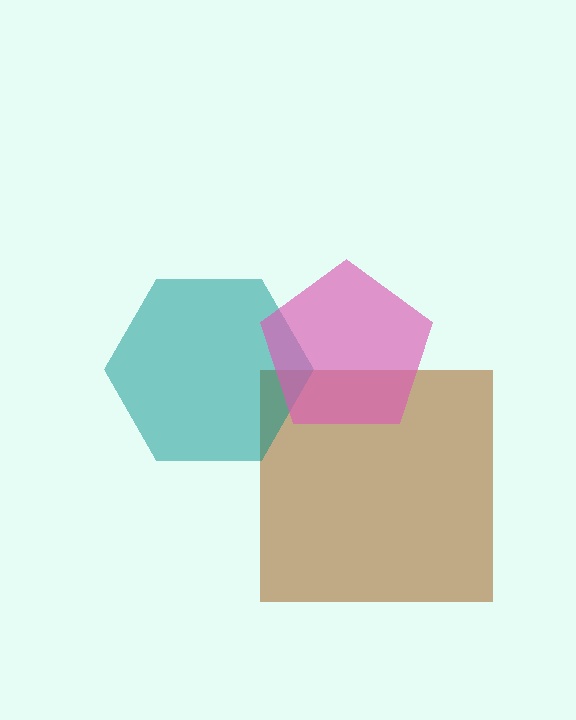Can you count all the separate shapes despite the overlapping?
Yes, there are 3 separate shapes.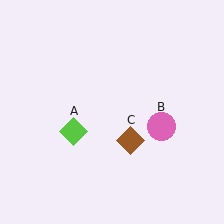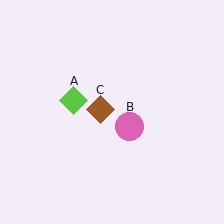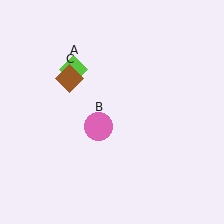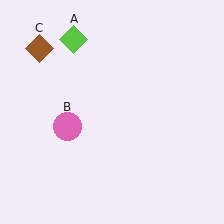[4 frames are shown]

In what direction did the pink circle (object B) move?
The pink circle (object B) moved left.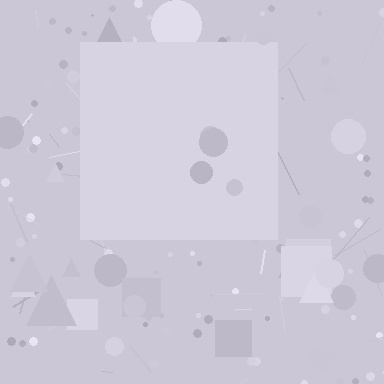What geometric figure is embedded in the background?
A square is embedded in the background.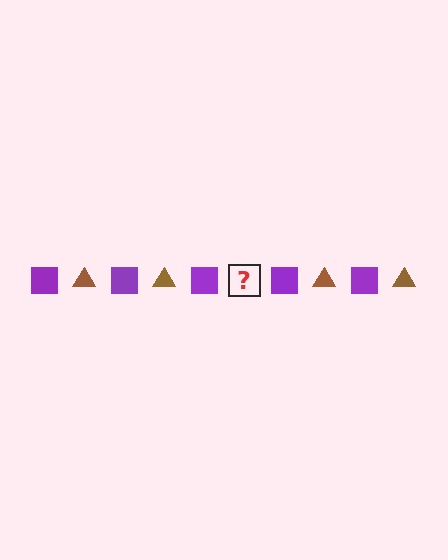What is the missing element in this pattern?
The missing element is a brown triangle.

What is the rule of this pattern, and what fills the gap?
The rule is that the pattern alternates between purple square and brown triangle. The gap should be filled with a brown triangle.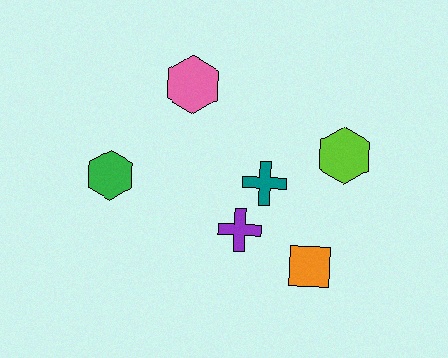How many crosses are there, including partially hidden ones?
There are 2 crosses.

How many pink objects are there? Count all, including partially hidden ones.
There is 1 pink object.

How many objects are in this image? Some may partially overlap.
There are 6 objects.